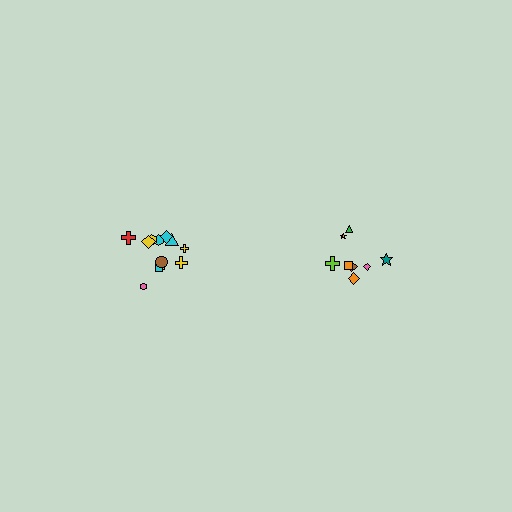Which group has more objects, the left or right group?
The left group.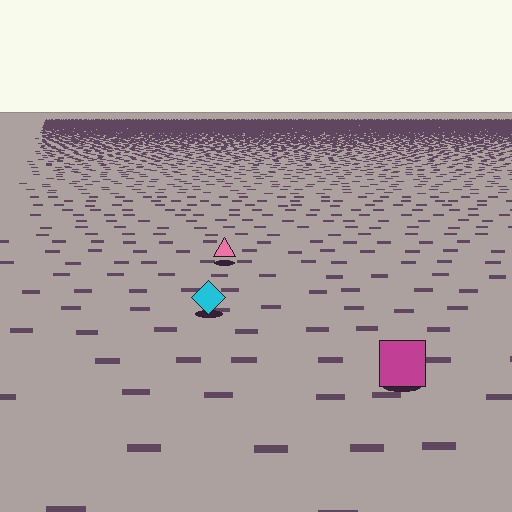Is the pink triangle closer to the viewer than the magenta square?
No. The magenta square is closer — you can tell from the texture gradient: the ground texture is coarser near it.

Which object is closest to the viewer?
The magenta square is closest. The texture marks near it are larger and more spread out.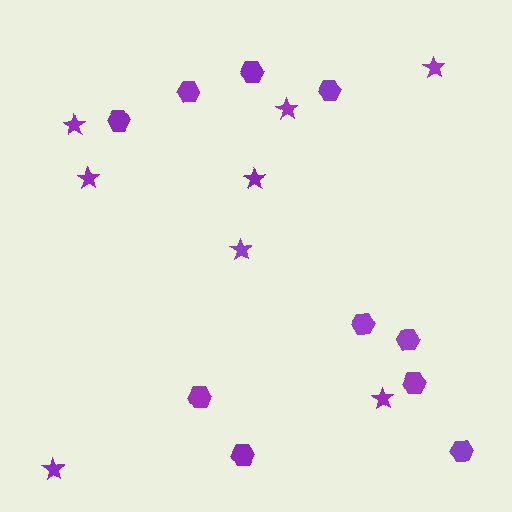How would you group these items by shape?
There are 2 groups: one group of hexagons (10) and one group of stars (8).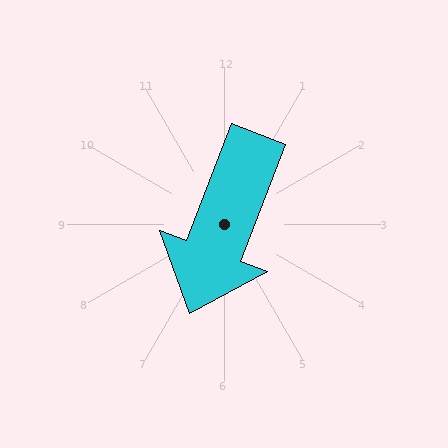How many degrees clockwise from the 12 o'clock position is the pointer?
Approximately 201 degrees.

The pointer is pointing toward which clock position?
Roughly 7 o'clock.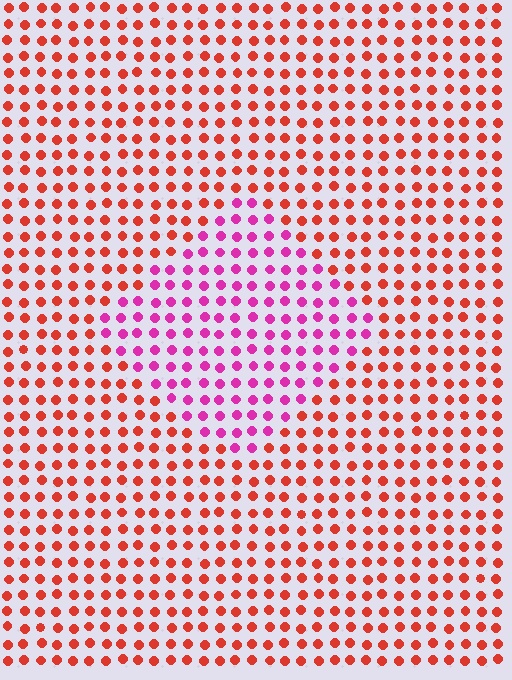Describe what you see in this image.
The image is filled with small red elements in a uniform arrangement. A diamond-shaped region is visible where the elements are tinted to a slightly different hue, forming a subtle color boundary.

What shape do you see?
I see a diamond.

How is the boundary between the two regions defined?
The boundary is defined purely by a slight shift in hue (about 48 degrees). Spacing, size, and orientation are identical on both sides.